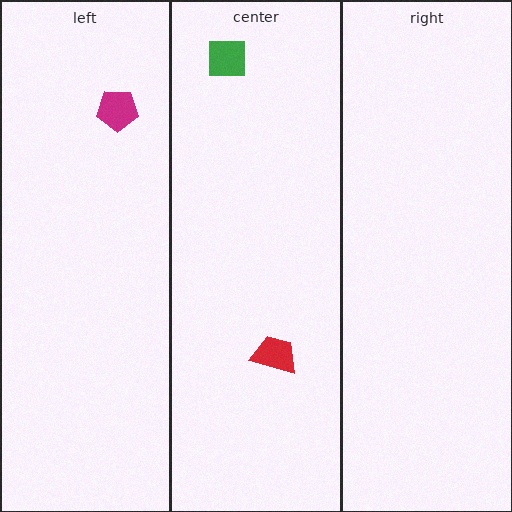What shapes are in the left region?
The magenta pentagon.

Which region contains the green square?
The center region.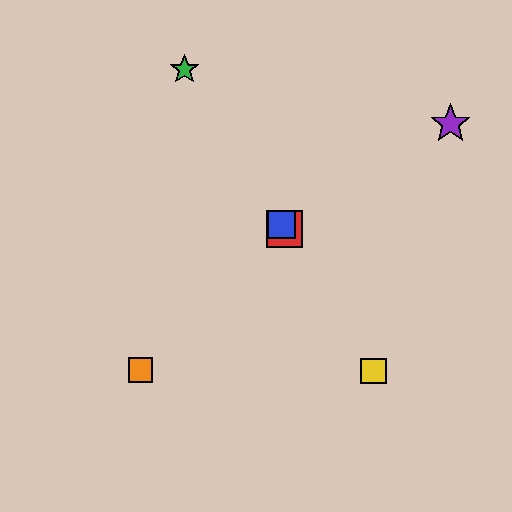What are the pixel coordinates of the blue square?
The blue square is at (282, 225).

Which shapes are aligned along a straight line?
The red square, the blue square, the green star, the yellow square are aligned along a straight line.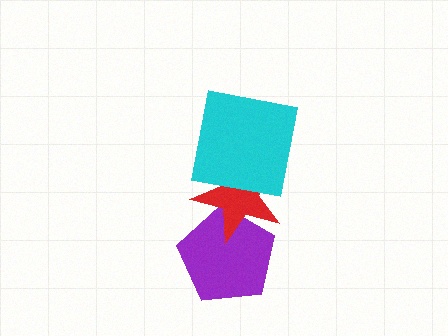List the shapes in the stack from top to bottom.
From top to bottom: the cyan square, the red star, the purple pentagon.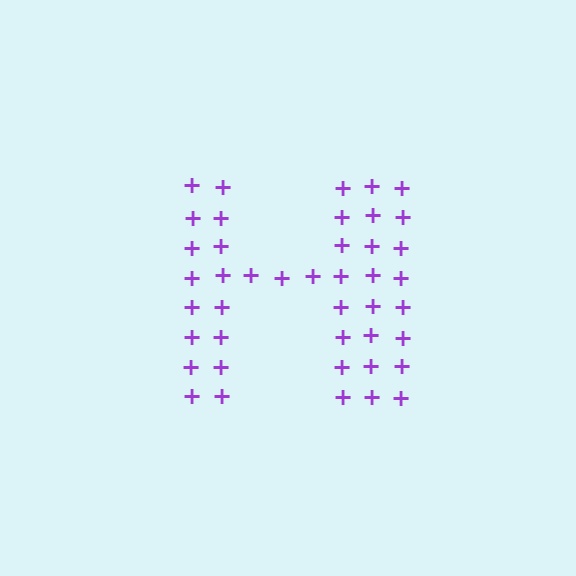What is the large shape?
The large shape is the letter H.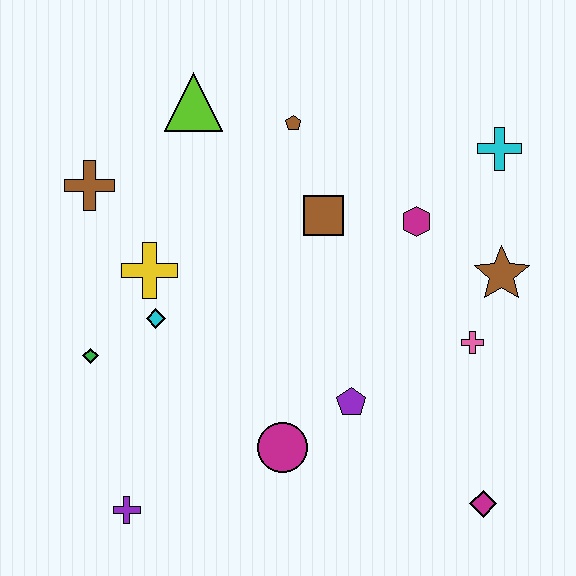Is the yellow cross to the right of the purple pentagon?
No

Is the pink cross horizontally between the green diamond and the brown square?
No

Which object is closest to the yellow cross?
The cyan diamond is closest to the yellow cross.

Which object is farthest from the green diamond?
The cyan cross is farthest from the green diamond.